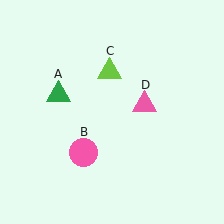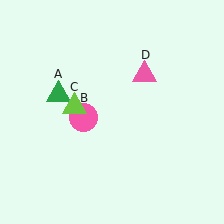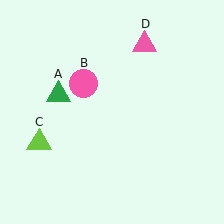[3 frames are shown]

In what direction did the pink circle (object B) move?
The pink circle (object B) moved up.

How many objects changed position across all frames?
3 objects changed position: pink circle (object B), lime triangle (object C), pink triangle (object D).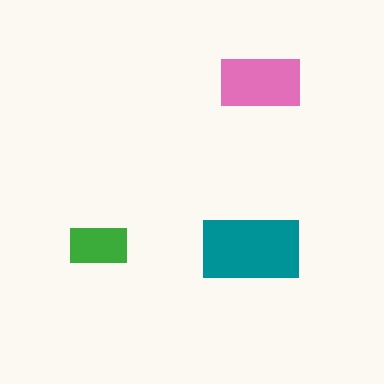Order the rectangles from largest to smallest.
the teal one, the pink one, the green one.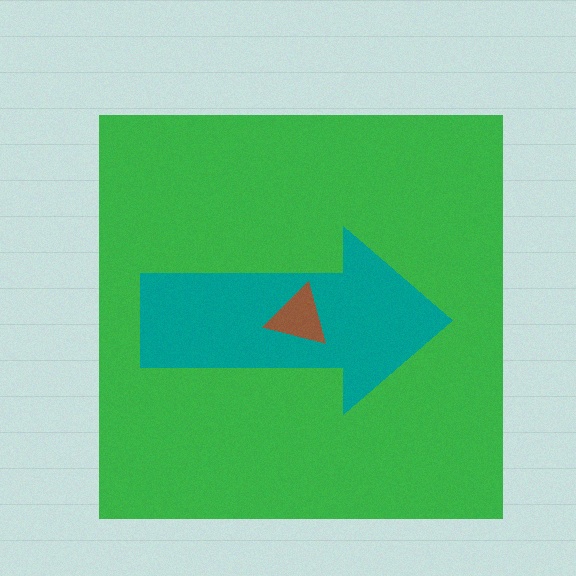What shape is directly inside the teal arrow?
The brown triangle.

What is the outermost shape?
The green square.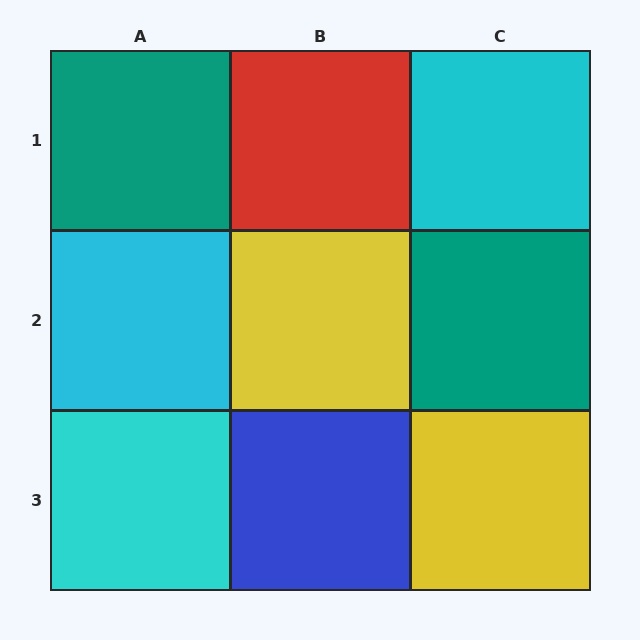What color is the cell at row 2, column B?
Yellow.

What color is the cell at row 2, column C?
Teal.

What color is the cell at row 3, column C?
Yellow.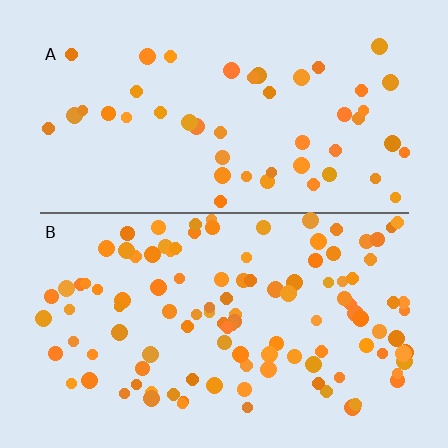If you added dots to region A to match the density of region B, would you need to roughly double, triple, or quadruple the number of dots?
Approximately double.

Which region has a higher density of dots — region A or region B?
B (the bottom).